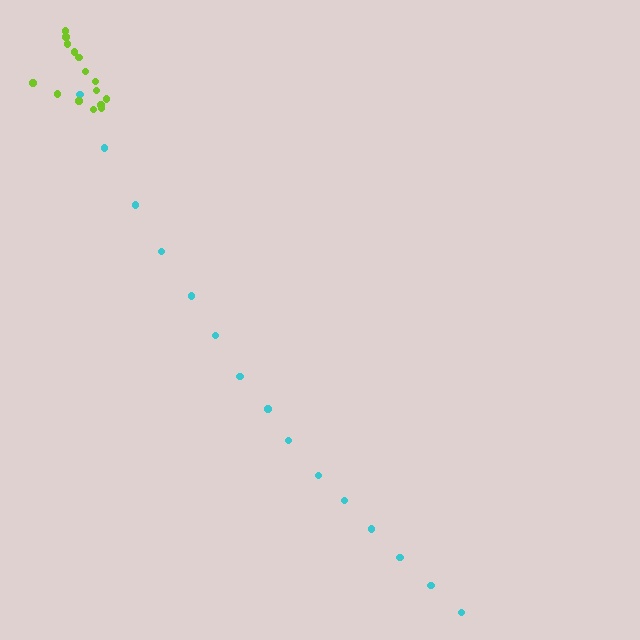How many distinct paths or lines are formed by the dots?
There are 2 distinct paths.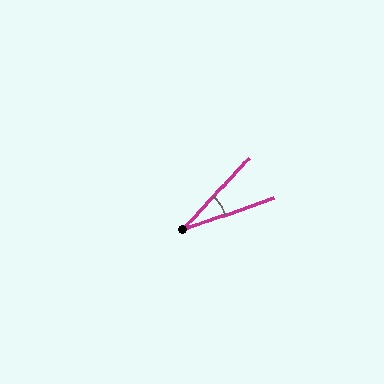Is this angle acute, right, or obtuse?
It is acute.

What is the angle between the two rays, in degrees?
Approximately 28 degrees.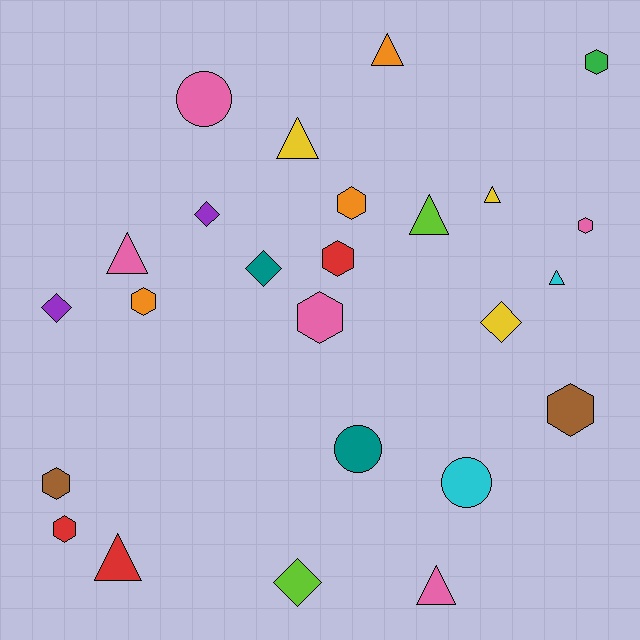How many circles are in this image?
There are 3 circles.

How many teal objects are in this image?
There are 2 teal objects.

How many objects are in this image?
There are 25 objects.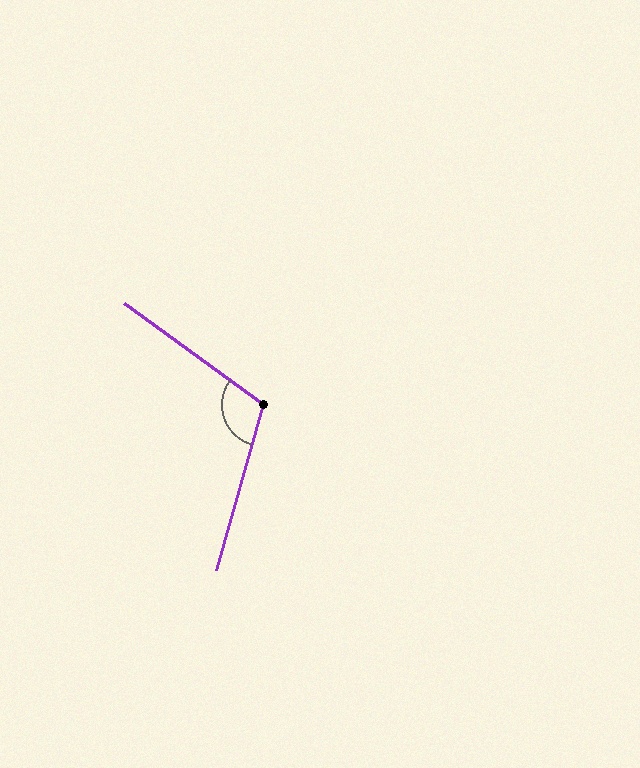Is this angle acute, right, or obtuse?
It is obtuse.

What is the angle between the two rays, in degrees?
Approximately 111 degrees.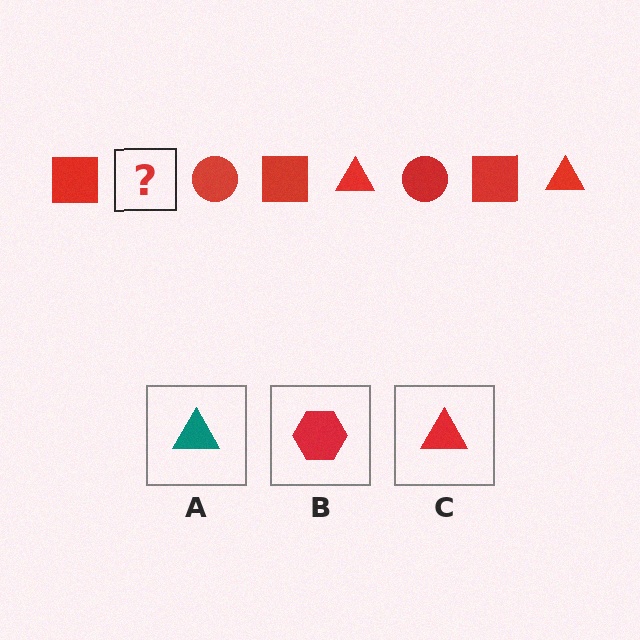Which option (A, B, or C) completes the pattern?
C.